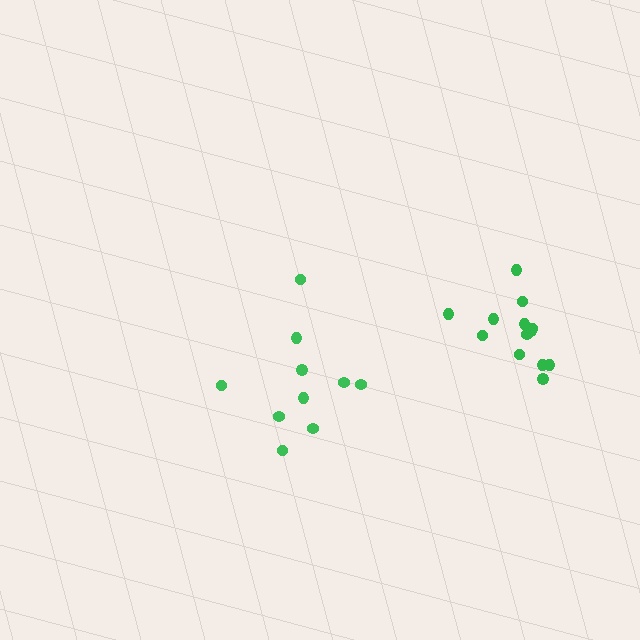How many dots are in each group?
Group 1: 10 dots, Group 2: 13 dots (23 total).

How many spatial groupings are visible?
There are 2 spatial groupings.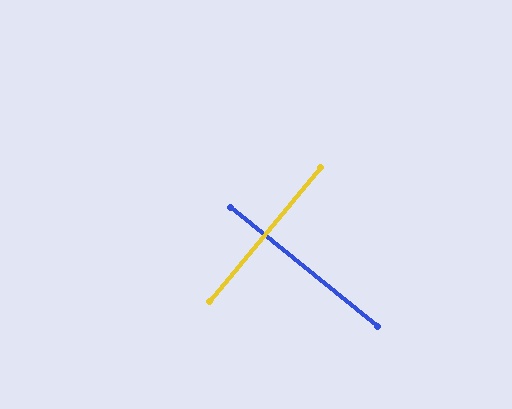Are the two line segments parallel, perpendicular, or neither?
Perpendicular — they meet at approximately 89°.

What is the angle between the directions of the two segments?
Approximately 89 degrees.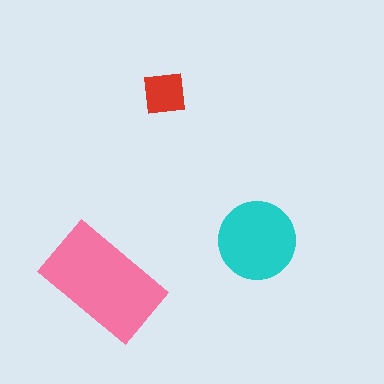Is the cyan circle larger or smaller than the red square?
Larger.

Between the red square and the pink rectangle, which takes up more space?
The pink rectangle.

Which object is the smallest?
The red square.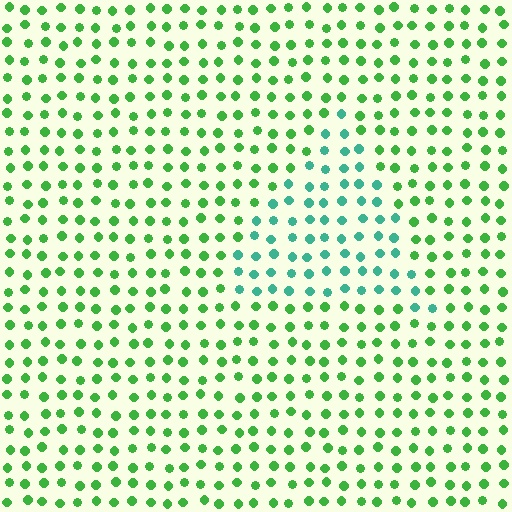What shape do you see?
I see a triangle.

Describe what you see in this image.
The image is filled with small green elements in a uniform arrangement. A triangle-shaped region is visible where the elements are tinted to a slightly different hue, forming a subtle color boundary.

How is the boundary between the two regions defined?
The boundary is defined purely by a slight shift in hue (about 42 degrees). Spacing, size, and orientation are identical on both sides.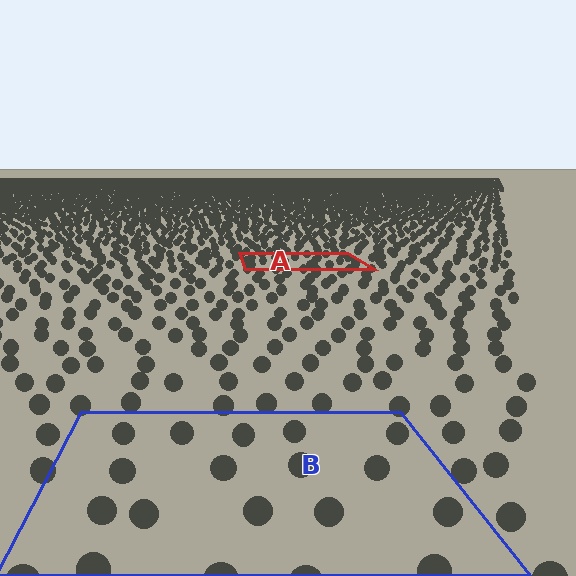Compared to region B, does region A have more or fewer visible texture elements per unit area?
Region A has more texture elements per unit area — they are packed more densely because it is farther away.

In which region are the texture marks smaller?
The texture marks are smaller in region A, because it is farther away.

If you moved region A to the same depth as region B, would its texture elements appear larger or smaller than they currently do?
They would appear larger. At a closer depth, the same texture elements are projected at a bigger on-screen size.